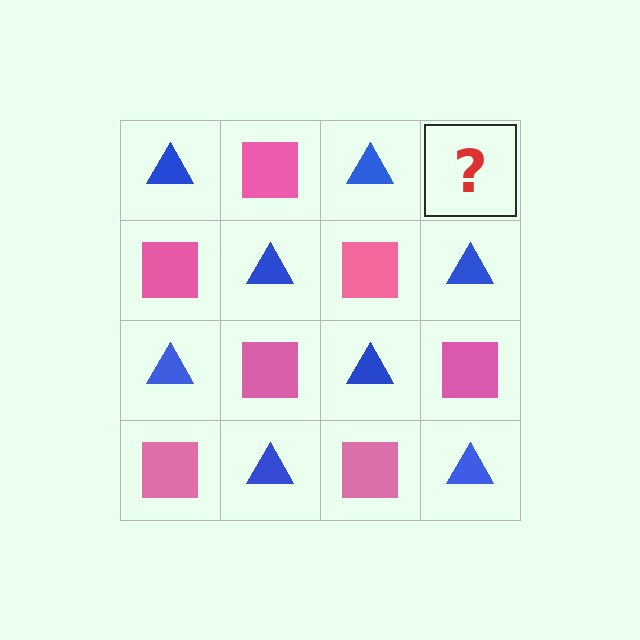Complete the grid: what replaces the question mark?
The question mark should be replaced with a pink square.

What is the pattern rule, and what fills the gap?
The rule is that it alternates blue triangle and pink square in a checkerboard pattern. The gap should be filled with a pink square.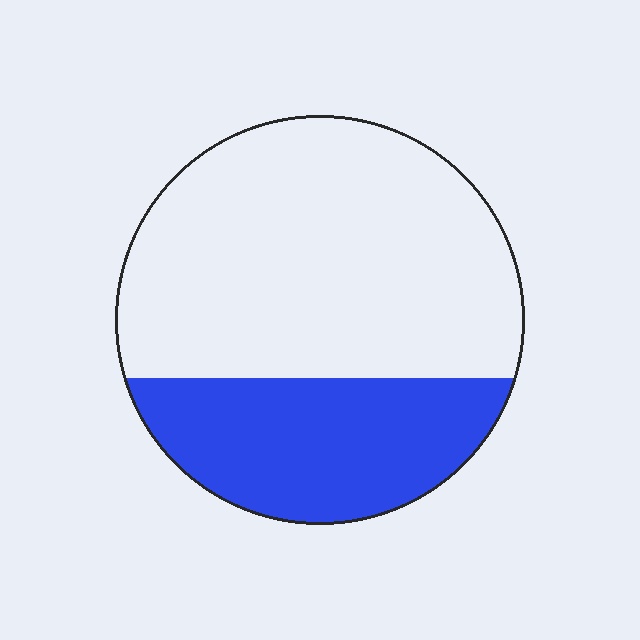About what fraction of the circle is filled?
About one third (1/3).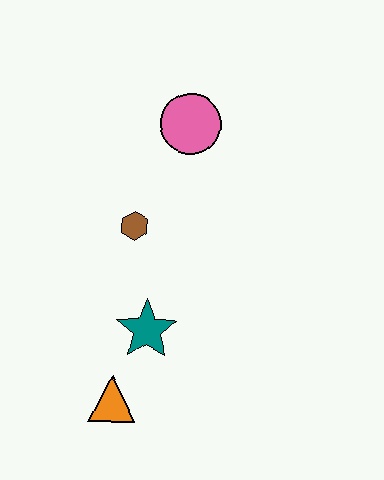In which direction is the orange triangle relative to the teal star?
The orange triangle is below the teal star.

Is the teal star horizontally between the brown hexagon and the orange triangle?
No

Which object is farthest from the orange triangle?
The pink circle is farthest from the orange triangle.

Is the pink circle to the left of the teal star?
No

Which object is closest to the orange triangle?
The teal star is closest to the orange triangle.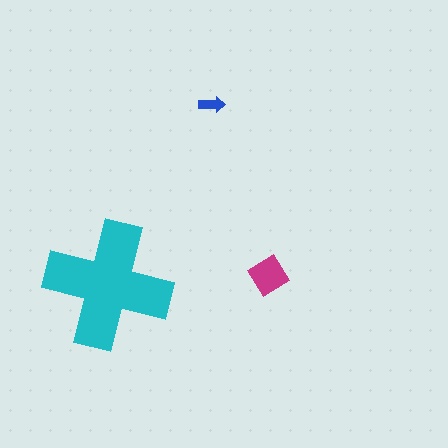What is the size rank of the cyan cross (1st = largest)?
1st.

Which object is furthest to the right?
The magenta diamond is rightmost.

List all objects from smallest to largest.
The blue arrow, the magenta diamond, the cyan cross.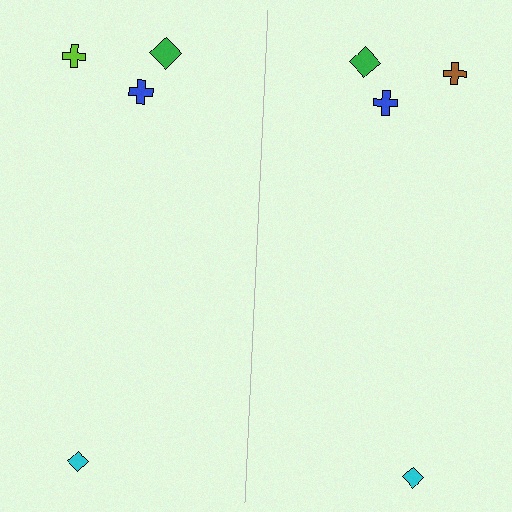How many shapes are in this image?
There are 8 shapes in this image.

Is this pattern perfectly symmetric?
No, the pattern is not perfectly symmetric. The brown cross on the right side breaks the symmetry — its mirror counterpart is lime.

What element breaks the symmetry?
The brown cross on the right side breaks the symmetry — its mirror counterpart is lime.